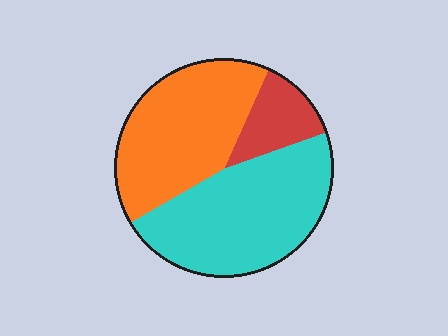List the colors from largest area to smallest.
From largest to smallest: cyan, orange, red.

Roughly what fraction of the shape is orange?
Orange covers around 40% of the shape.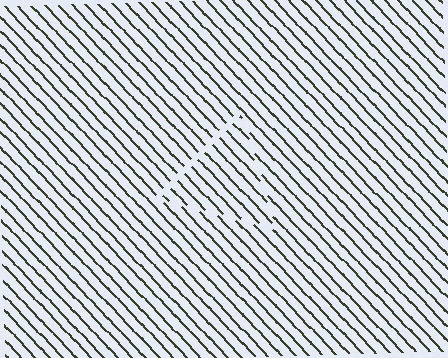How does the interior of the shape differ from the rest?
The interior of the shape contains the same grating, shifted by half a period — the contour is defined by the phase discontinuity where line-ends from the inner and outer gratings abut.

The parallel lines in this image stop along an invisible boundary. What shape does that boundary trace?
An illusory triangle. The interior of the shape contains the same grating, shifted by half a period — the contour is defined by the phase discontinuity where line-ends from the inner and outer gratings abut.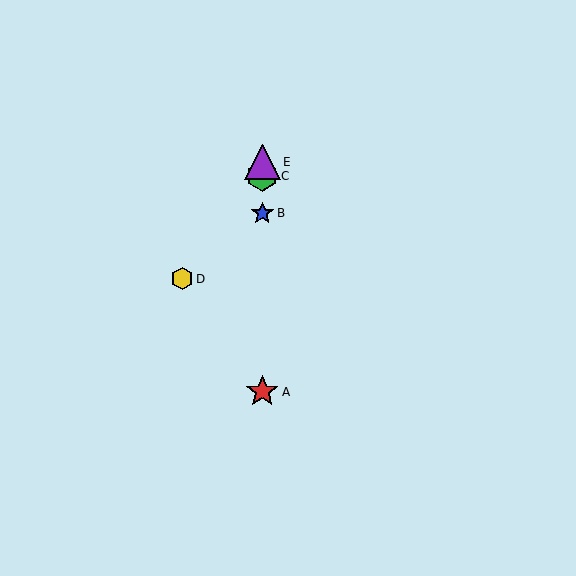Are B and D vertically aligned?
No, B is at x≈262 and D is at x≈182.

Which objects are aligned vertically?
Objects A, B, C, E are aligned vertically.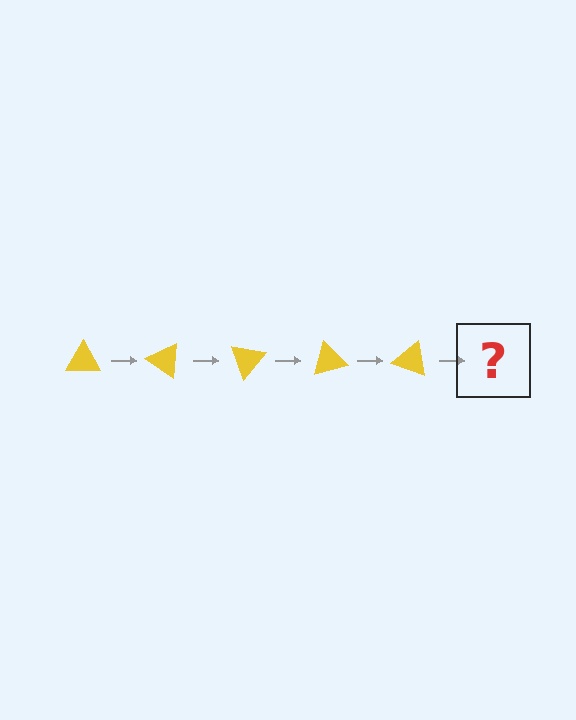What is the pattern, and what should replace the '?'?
The pattern is that the triangle rotates 35 degrees each step. The '?' should be a yellow triangle rotated 175 degrees.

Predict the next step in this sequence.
The next step is a yellow triangle rotated 175 degrees.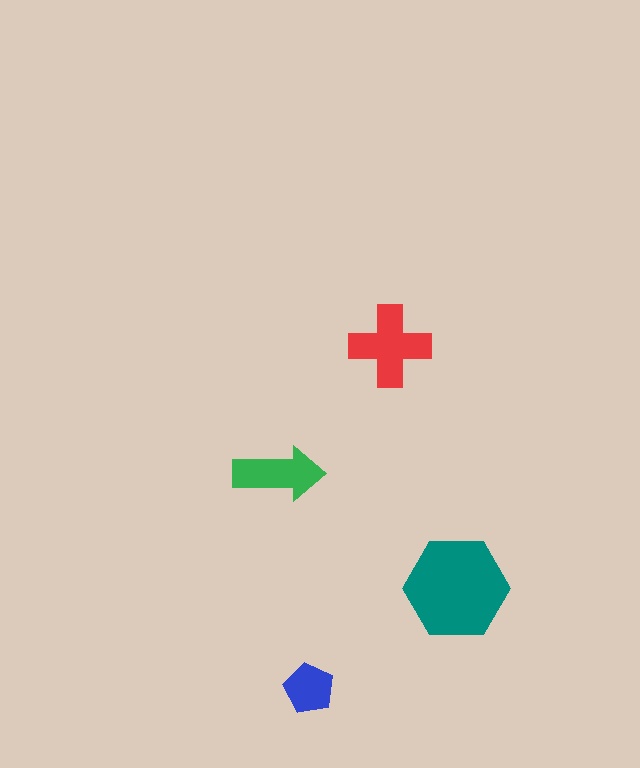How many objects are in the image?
There are 4 objects in the image.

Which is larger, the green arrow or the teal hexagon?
The teal hexagon.